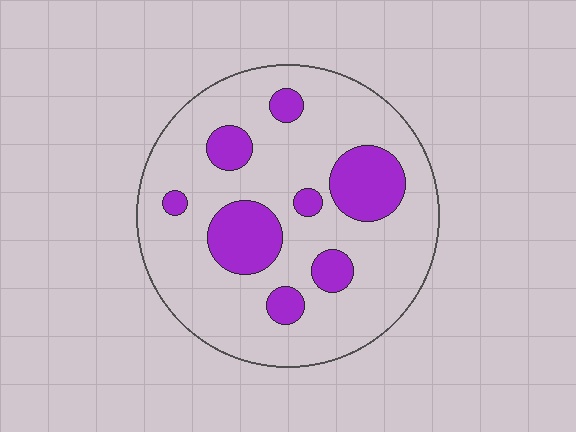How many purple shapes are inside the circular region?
8.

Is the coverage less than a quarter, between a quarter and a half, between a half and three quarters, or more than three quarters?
Less than a quarter.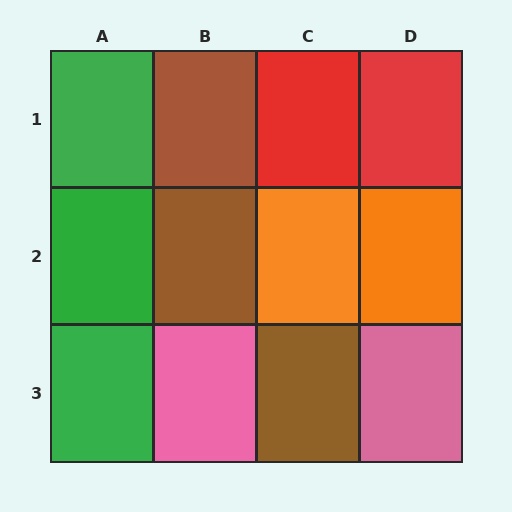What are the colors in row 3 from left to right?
Green, pink, brown, pink.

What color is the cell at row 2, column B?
Brown.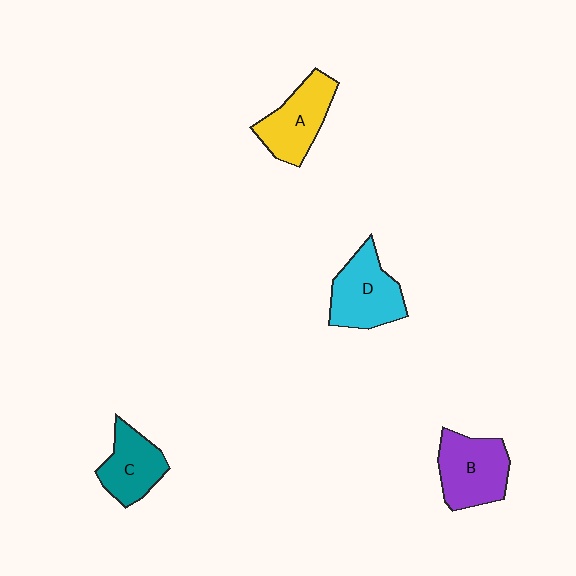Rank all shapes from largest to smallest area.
From largest to smallest: D (cyan), B (purple), A (yellow), C (teal).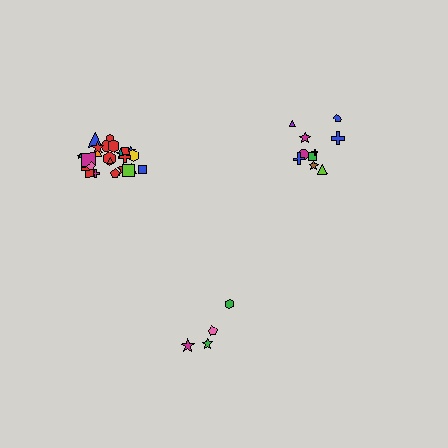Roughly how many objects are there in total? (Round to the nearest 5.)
Roughly 40 objects in total.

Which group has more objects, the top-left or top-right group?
The top-left group.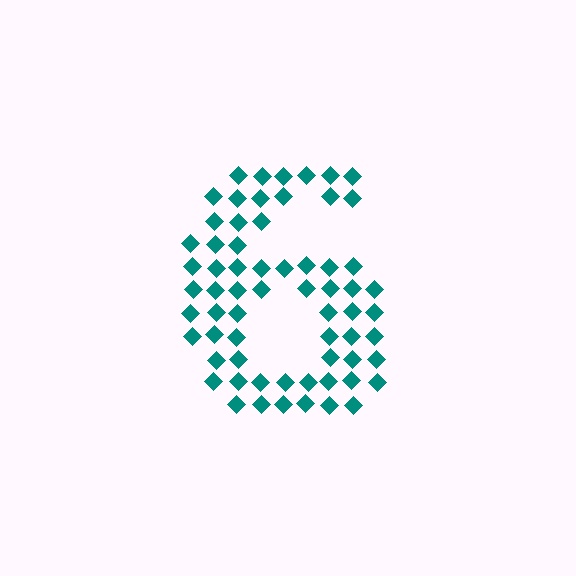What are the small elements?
The small elements are diamonds.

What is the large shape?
The large shape is the digit 6.